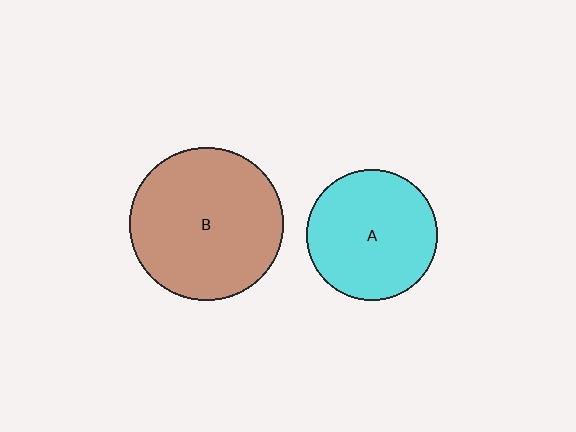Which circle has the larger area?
Circle B (brown).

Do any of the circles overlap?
No, none of the circles overlap.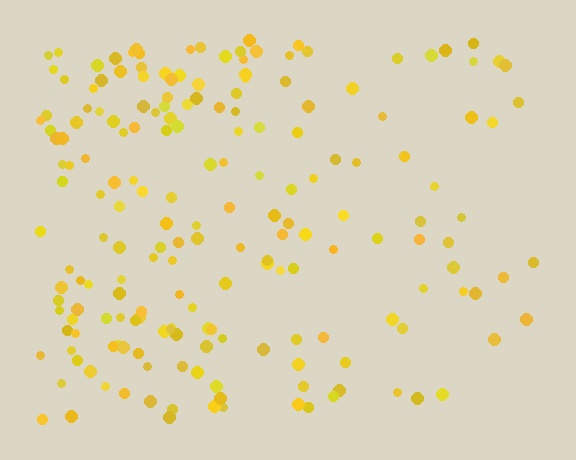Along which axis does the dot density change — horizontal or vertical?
Horizontal.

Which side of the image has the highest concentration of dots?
The left.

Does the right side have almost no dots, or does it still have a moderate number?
Still a moderate number, just noticeably fewer than the left.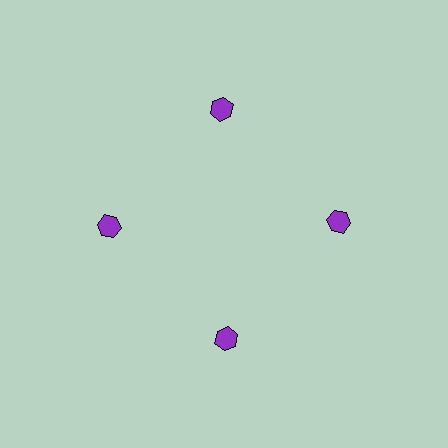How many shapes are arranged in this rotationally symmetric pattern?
There are 4 shapes, arranged in 4 groups of 1.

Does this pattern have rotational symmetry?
Yes, this pattern has 4-fold rotational symmetry. It looks the same after rotating 90 degrees around the center.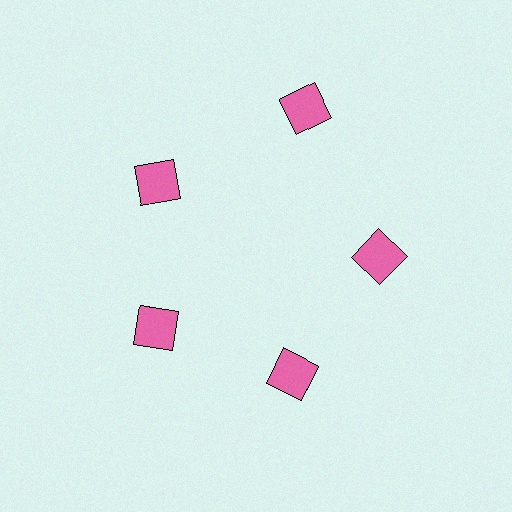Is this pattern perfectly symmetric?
No. The 5 pink squares are arranged in a ring, but one element near the 1 o'clock position is pushed outward from the center, breaking the 5-fold rotational symmetry.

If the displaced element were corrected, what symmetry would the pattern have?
It would have 5-fold rotational symmetry — the pattern would map onto itself every 72 degrees.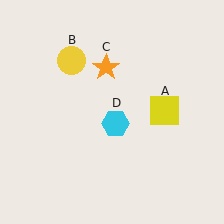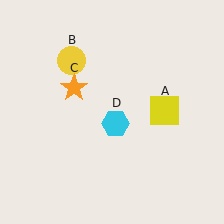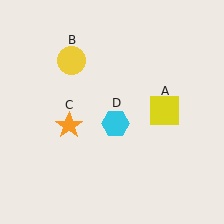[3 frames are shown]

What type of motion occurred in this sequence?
The orange star (object C) rotated counterclockwise around the center of the scene.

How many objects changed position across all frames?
1 object changed position: orange star (object C).